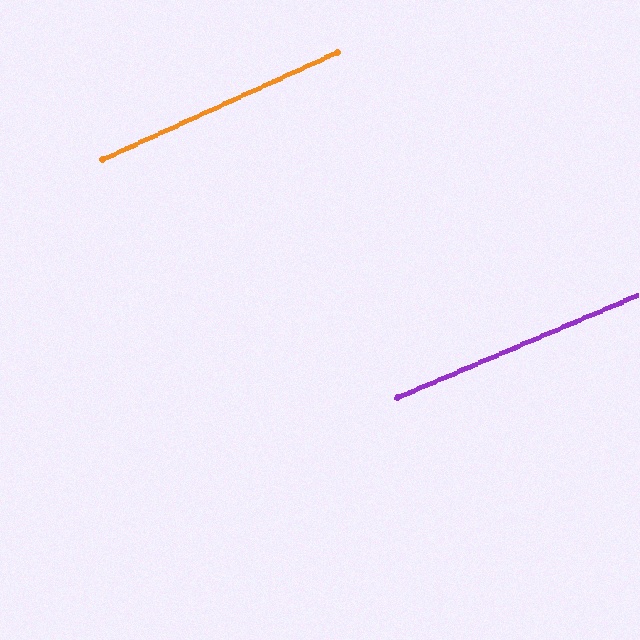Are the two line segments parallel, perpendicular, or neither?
Parallel — their directions differ by only 1.5°.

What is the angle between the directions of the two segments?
Approximately 1 degree.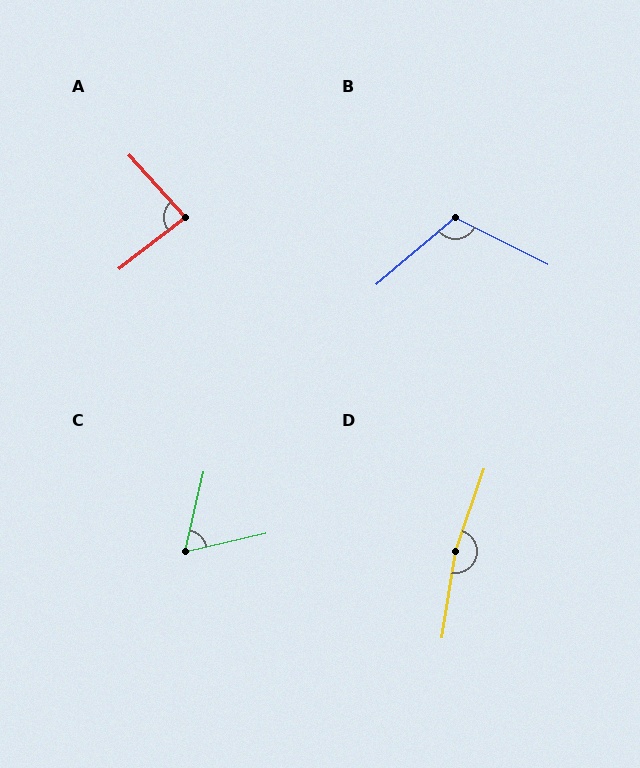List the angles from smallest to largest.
C (64°), A (86°), B (113°), D (170°).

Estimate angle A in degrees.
Approximately 86 degrees.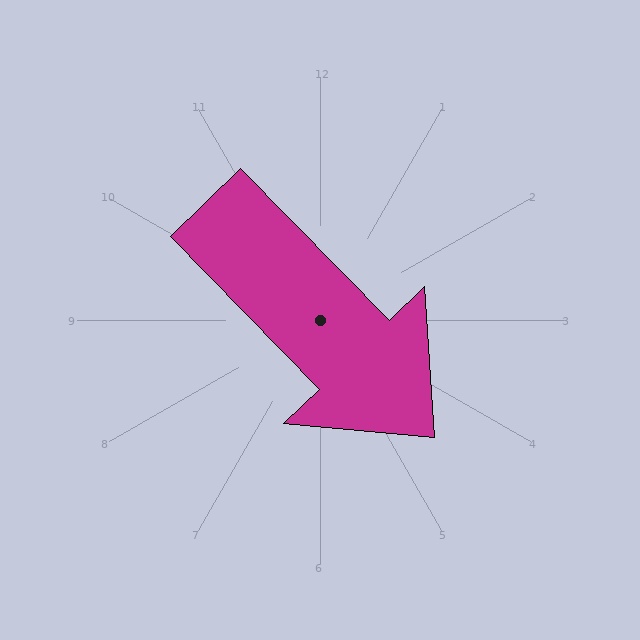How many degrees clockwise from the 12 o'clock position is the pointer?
Approximately 136 degrees.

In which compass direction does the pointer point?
Southeast.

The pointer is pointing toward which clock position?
Roughly 5 o'clock.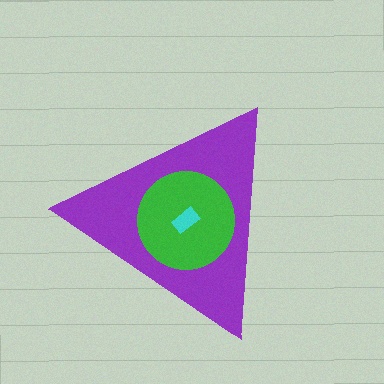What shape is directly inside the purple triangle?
The green circle.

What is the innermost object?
The cyan rectangle.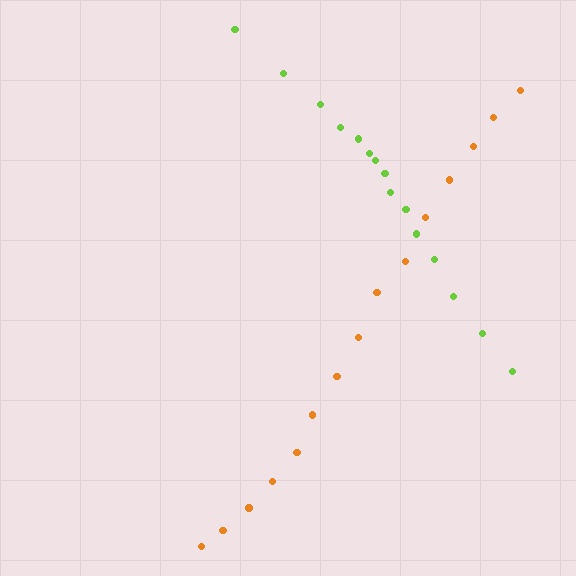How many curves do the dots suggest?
There are 2 distinct paths.